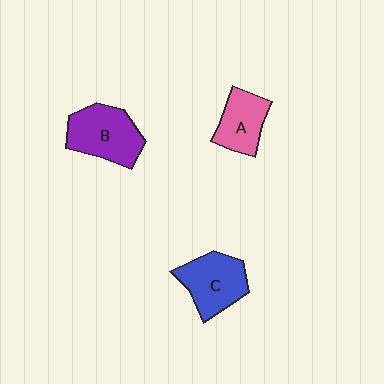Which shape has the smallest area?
Shape A (pink).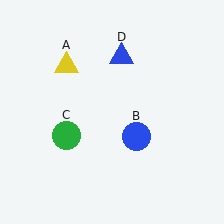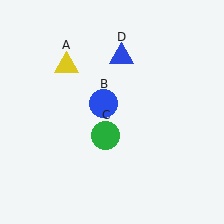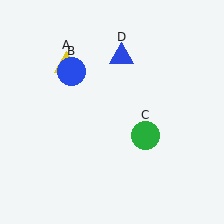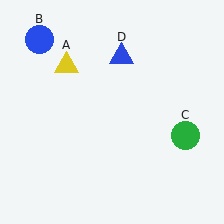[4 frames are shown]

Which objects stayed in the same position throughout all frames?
Yellow triangle (object A) and blue triangle (object D) remained stationary.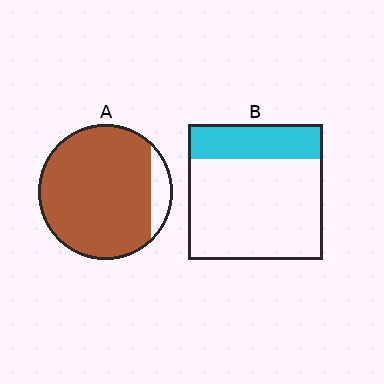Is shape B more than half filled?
No.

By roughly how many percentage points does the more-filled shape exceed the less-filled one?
By roughly 65 percentage points (A over B).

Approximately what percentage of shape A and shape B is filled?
A is approximately 90% and B is approximately 25%.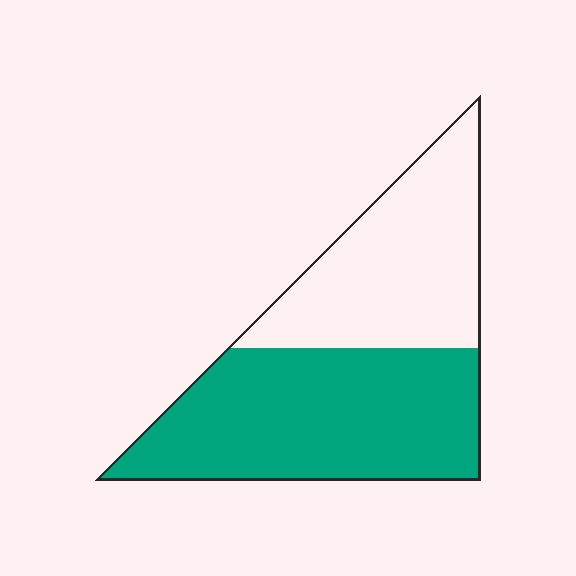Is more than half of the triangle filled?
Yes.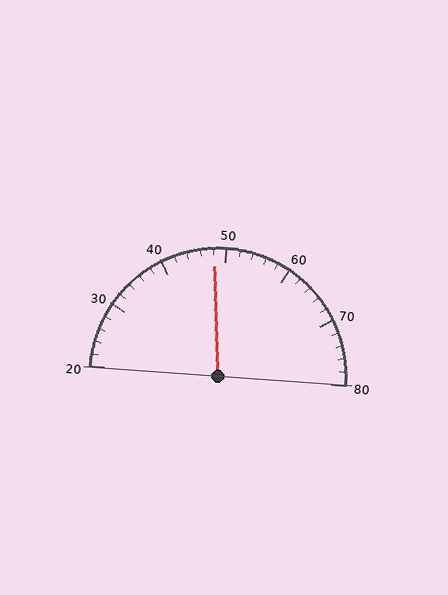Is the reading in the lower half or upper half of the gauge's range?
The reading is in the lower half of the range (20 to 80).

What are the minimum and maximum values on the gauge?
The gauge ranges from 20 to 80.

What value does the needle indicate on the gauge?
The needle indicates approximately 48.